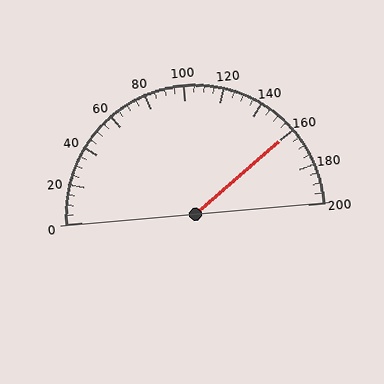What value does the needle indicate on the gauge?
The needle indicates approximately 160.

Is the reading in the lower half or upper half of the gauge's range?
The reading is in the upper half of the range (0 to 200).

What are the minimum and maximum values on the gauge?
The gauge ranges from 0 to 200.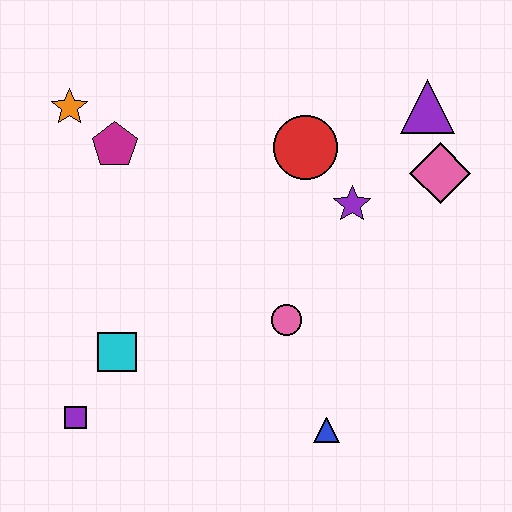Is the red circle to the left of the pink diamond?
Yes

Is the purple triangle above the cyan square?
Yes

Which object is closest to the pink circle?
The blue triangle is closest to the pink circle.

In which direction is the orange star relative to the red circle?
The orange star is to the left of the red circle.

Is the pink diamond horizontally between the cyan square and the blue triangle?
No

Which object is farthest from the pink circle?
The orange star is farthest from the pink circle.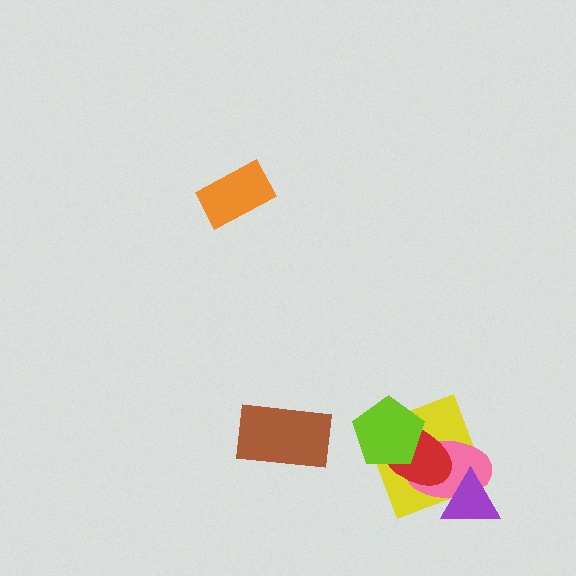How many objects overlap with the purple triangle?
2 objects overlap with the purple triangle.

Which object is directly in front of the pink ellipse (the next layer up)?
The red ellipse is directly in front of the pink ellipse.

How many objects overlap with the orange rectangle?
0 objects overlap with the orange rectangle.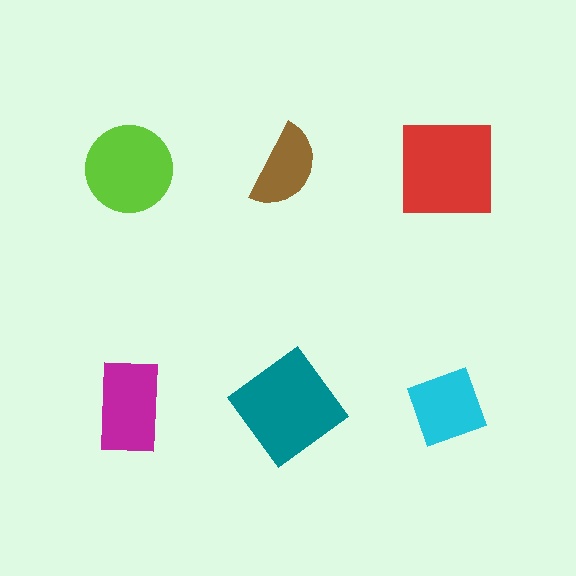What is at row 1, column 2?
A brown semicircle.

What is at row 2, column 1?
A magenta rectangle.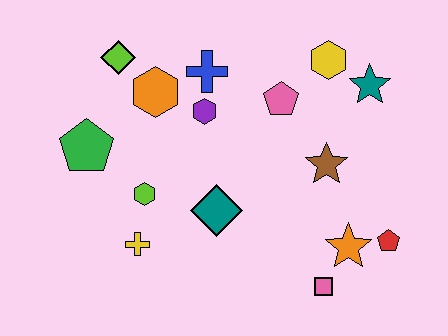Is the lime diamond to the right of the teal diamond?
No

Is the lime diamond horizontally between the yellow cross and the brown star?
No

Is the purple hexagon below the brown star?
No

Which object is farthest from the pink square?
The lime diamond is farthest from the pink square.